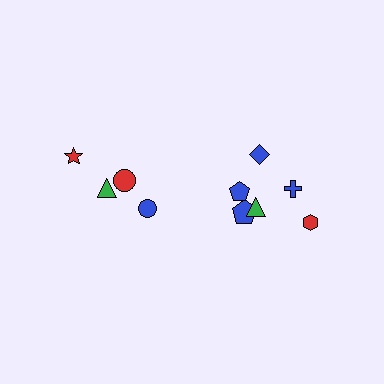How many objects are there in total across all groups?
There are 10 objects.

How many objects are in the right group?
There are 6 objects.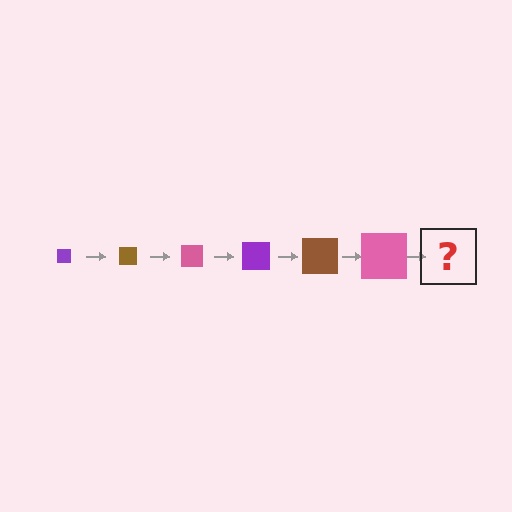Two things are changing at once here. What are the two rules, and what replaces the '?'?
The two rules are that the square grows larger each step and the color cycles through purple, brown, and pink. The '?' should be a purple square, larger than the previous one.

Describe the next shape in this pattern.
It should be a purple square, larger than the previous one.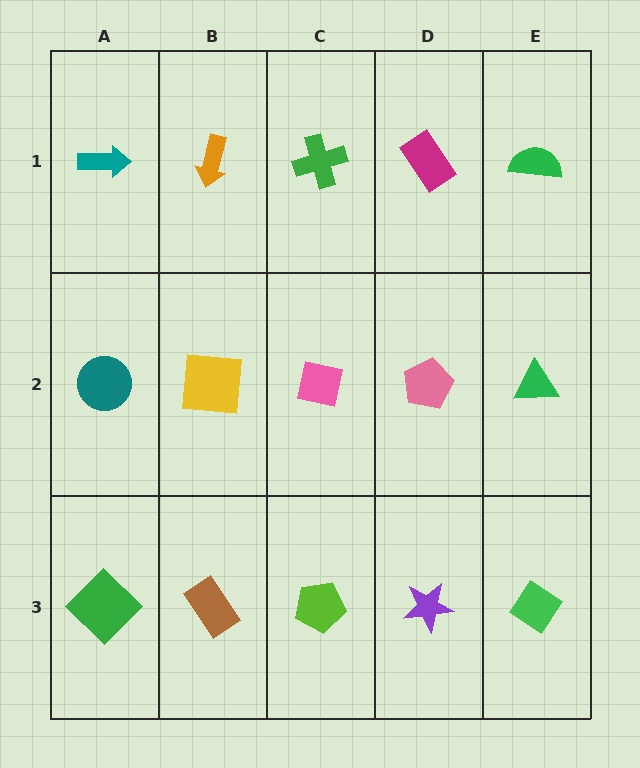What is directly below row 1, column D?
A pink pentagon.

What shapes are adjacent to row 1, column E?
A green triangle (row 2, column E), a magenta rectangle (row 1, column D).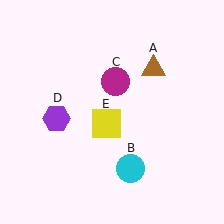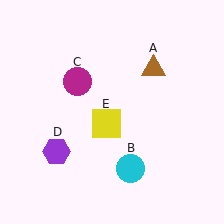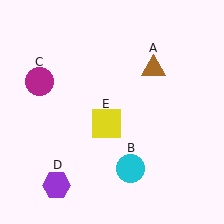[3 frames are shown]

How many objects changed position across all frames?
2 objects changed position: magenta circle (object C), purple hexagon (object D).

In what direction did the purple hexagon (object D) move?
The purple hexagon (object D) moved down.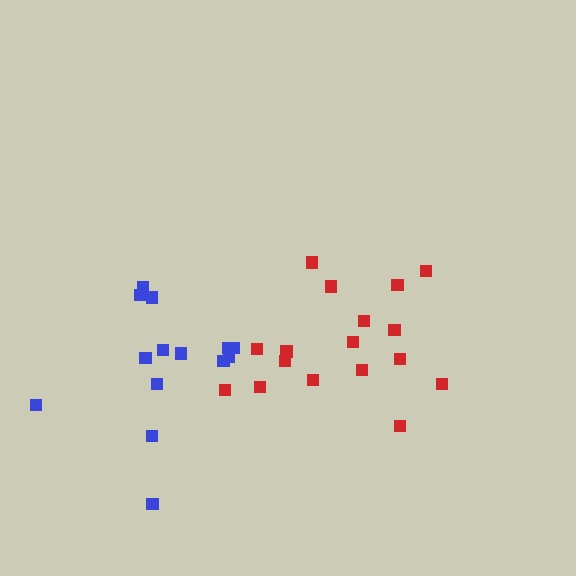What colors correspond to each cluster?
The clusters are colored: blue, red.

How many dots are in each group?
Group 1: 14 dots, Group 2: 17 dots (31 total).